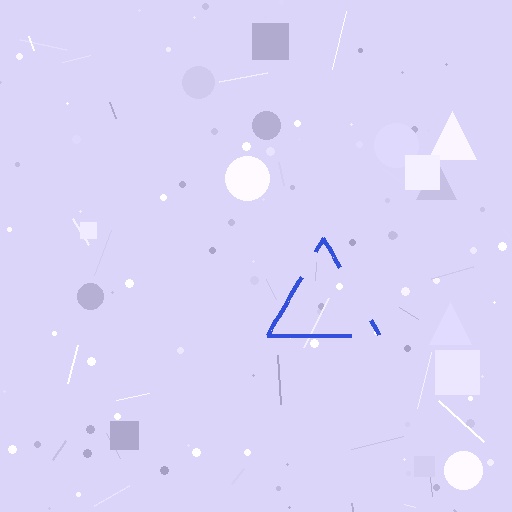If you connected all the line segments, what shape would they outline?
They would outline a triangle.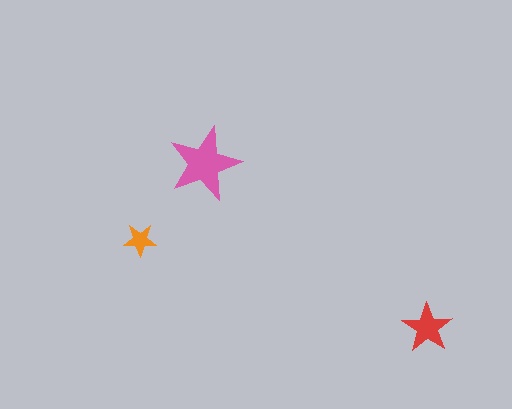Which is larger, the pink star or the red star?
The pink one.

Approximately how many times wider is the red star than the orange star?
About 1.5 times wider.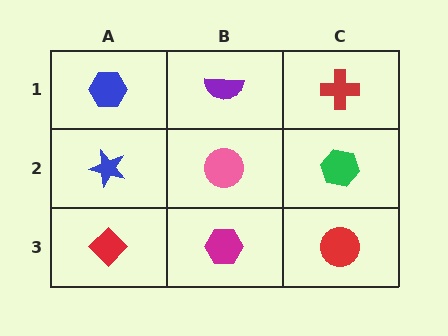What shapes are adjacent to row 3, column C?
A green hexagon (row 2, column C), a magenta hexagon (row 3, column B).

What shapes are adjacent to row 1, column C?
A green hexagon (row 2, column C), a purple semicircle (row 1, column B).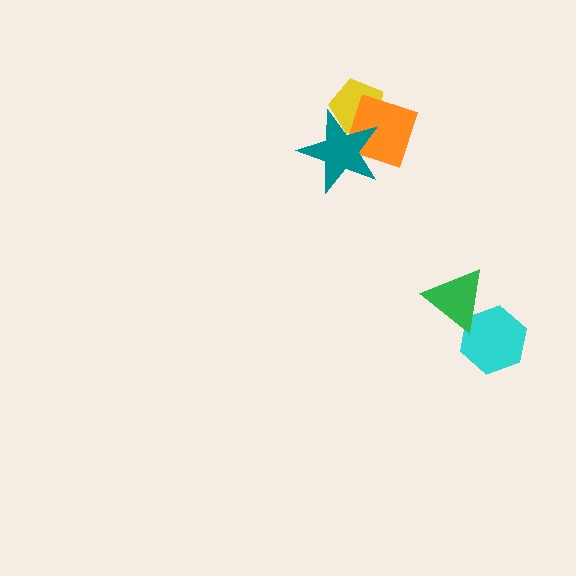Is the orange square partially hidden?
Yes, it is partially covered by another shape.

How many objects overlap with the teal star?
2 objects overlap with the teal star.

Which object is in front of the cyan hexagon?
The green triangle is in front of the cyan hexagon.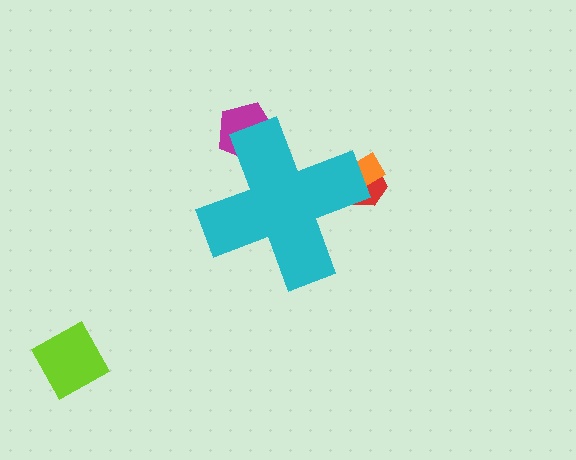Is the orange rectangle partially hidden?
Yes, the orange rectangle is partially hidden behind the cyan cross.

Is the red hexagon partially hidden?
Yes, the red hexagon is partially hidden behind the cyan cross.